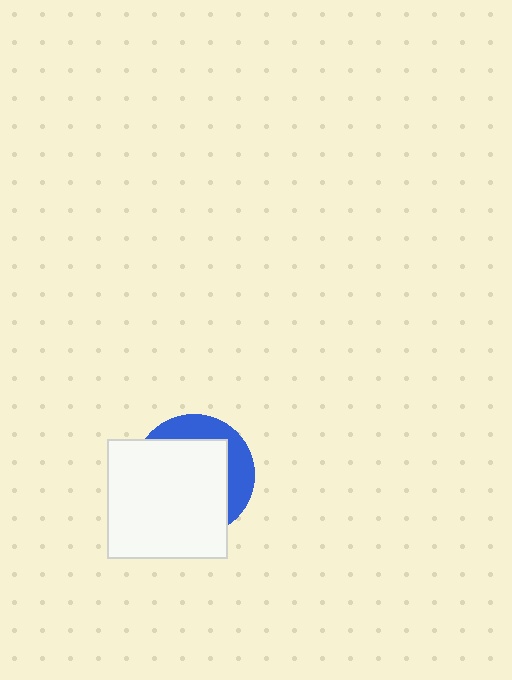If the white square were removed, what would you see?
You would see the complete blue circle.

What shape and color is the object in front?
The object in front is a white square.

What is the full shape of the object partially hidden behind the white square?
The partially hidden object is a blue circle.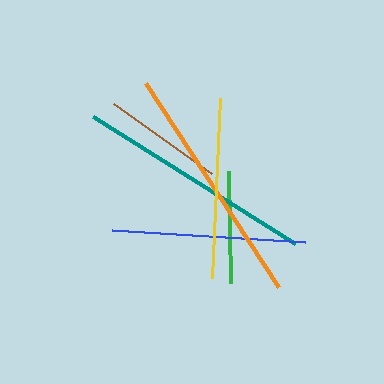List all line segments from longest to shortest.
From longest to shortest: orange, teal, blue, yellow, brown, green.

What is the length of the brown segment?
The brown segment is approximately 121 pixels long.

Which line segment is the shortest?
The green line is the shortest at approximately 112 pixels.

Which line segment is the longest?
The orange line is the longest at approximately 244 pixels.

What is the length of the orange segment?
The orange segment is approximately 244 pixels long.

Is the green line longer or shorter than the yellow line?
The yellow line is longer than the green line.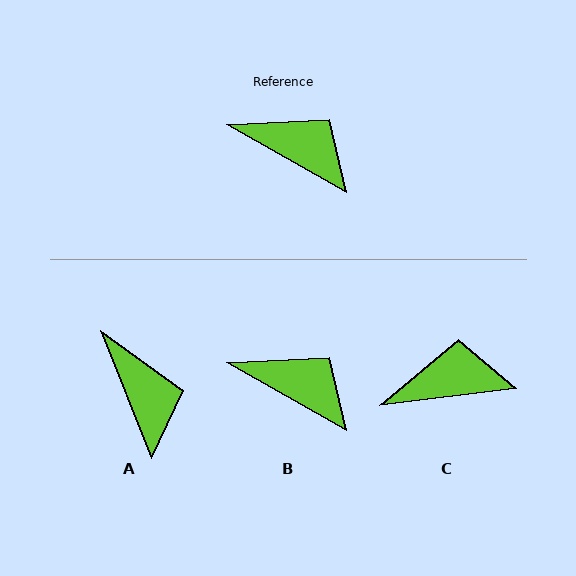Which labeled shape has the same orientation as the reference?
B.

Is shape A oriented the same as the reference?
No, it is off by about 39 degrees.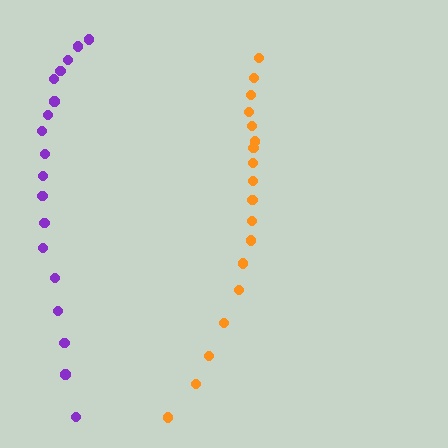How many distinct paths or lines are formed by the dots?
There are 2 distinct paths.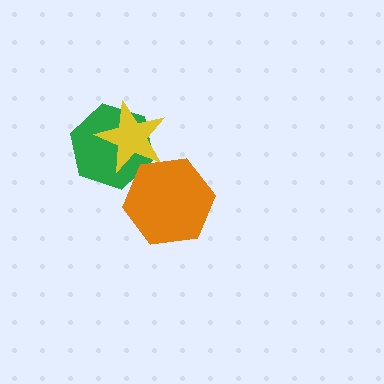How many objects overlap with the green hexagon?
2 objects overlap with the green hexagon.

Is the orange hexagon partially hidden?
No, no other shape covers it.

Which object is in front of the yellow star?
The orange hexagon is in front of the yellow star.